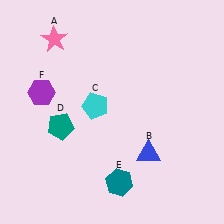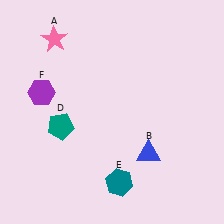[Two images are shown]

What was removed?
The cyan pentagon (C) was removed in Image 2.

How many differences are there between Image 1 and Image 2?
There is 1 difference between the two images.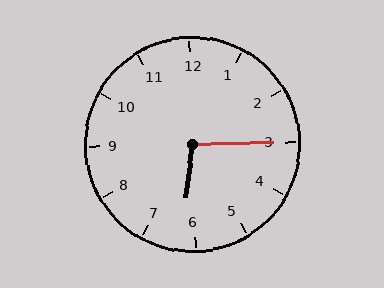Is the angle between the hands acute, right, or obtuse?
It is obtuse.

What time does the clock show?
6:15.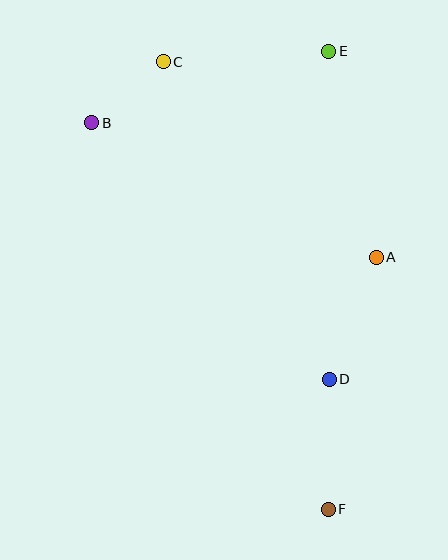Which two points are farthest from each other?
Points C and F are farthest from each other.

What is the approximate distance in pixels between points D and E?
The distance between D and E is approximately 328 pixels.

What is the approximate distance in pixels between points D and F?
The distance between D and F is approximately 130 pixels.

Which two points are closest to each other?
Points B and C are closest to each other.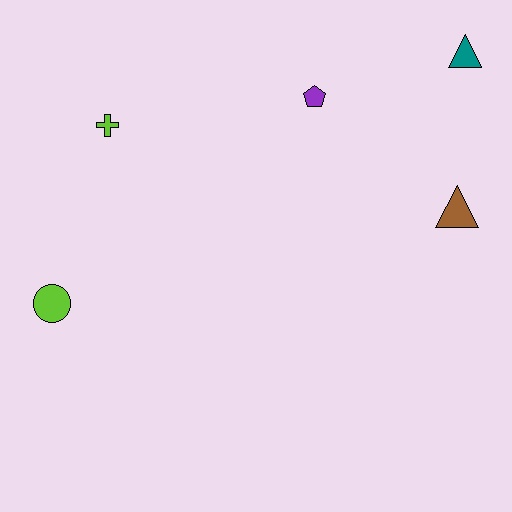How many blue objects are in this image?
There are no blue objects.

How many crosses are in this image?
There is 1 cross.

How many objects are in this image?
There are 5 objects.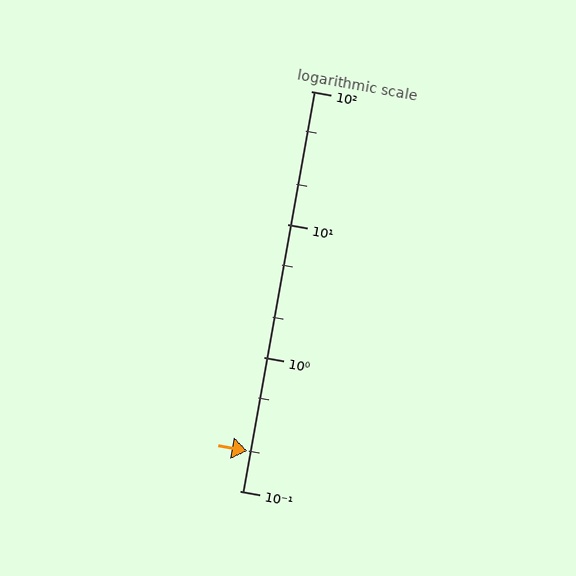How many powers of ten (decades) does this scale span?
The scale spans 3 decades, from 0.1 to 100.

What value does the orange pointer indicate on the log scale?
The pointer indicates approximately 0.2.